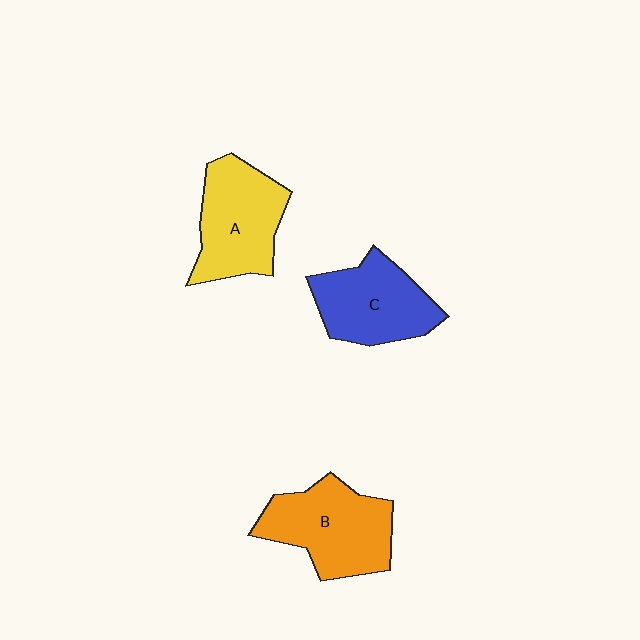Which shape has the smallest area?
Shape C (blue).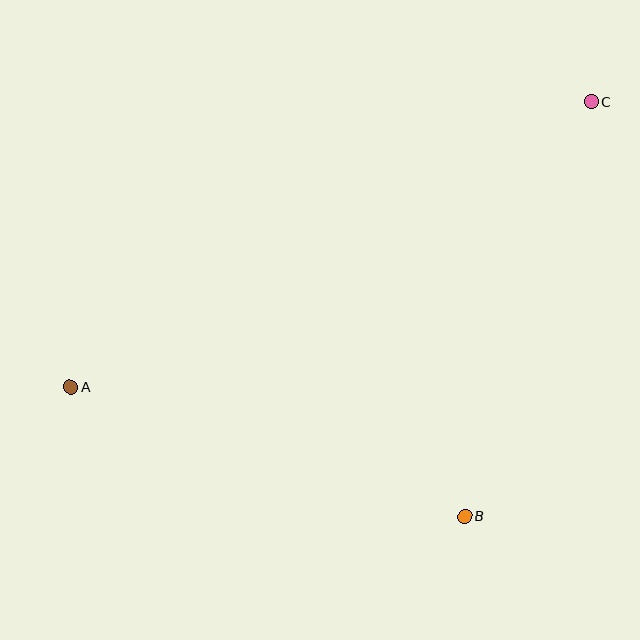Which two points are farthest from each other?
Points A and C are farthest from each other.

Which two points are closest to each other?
Points A and B are closest to each other.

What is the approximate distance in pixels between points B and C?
The distance between B and C is approximately 433 pixels.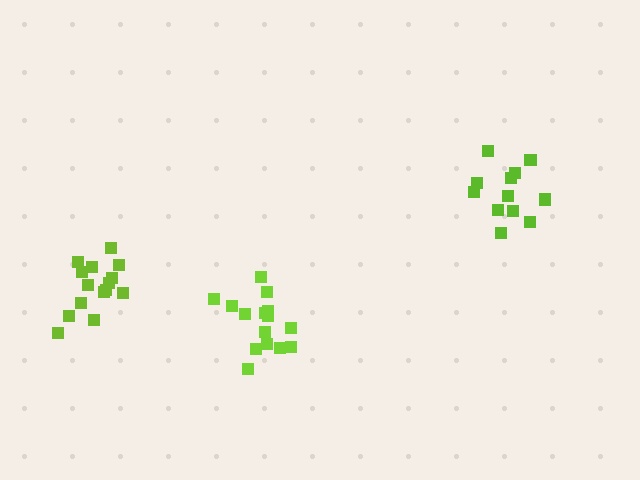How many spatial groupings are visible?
There are 3 spatial groupings.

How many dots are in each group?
Group 1: 15 dots, Group 2: 15 dots, Group 3: 12 dots (42 total).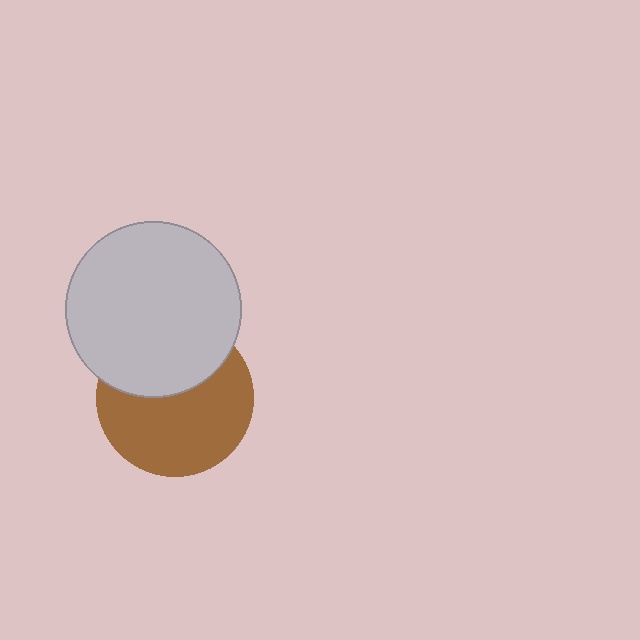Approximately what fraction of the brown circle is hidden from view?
Roughly 38% of the brown circle is hidden behind the light gray circle.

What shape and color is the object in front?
The object in front is a light gray circle.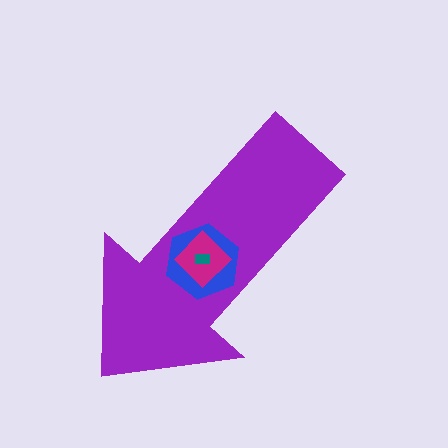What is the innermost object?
The teal rectangle.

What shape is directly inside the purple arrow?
The blue hexagon.